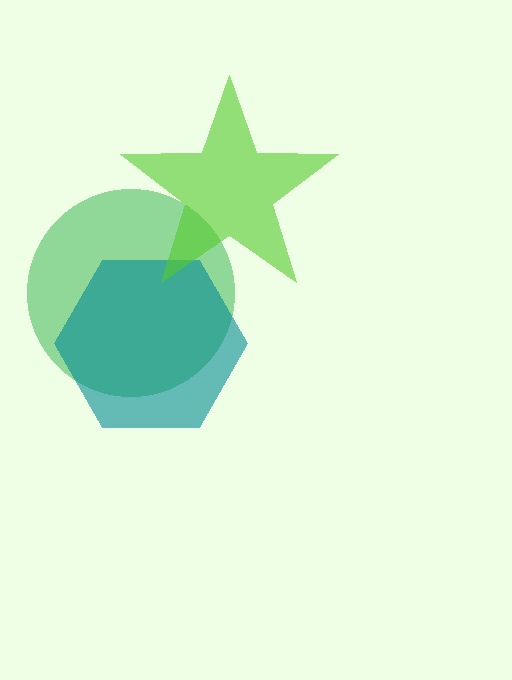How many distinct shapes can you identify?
There are 3 distinct shapes: a green circle, a teal hexagon, a lime star.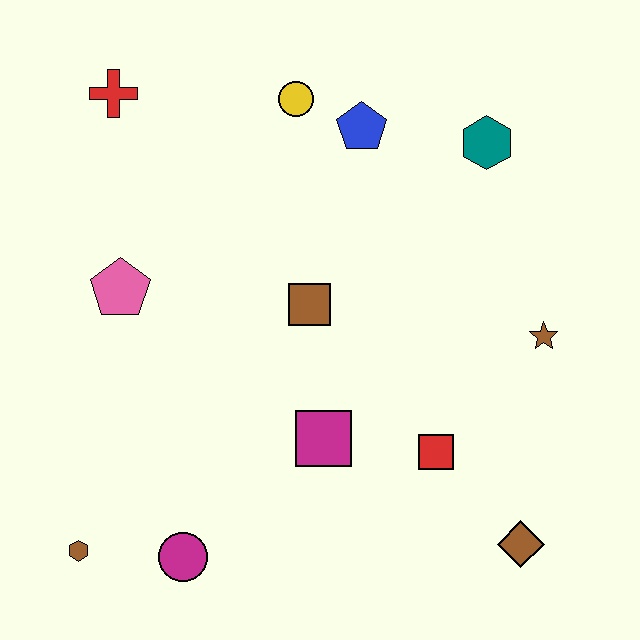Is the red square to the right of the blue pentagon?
Yes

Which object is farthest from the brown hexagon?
The teal hexagon is farthest from the brown hexagon.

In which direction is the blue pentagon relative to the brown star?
The blue pentagon is above the brown star.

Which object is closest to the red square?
The magenta square is closest to the red square.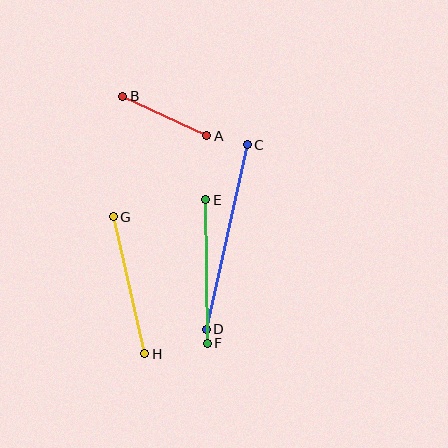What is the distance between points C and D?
The distance is approximately 189 pixels.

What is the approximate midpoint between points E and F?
The midpoint is at approximately (206, 271) pixels.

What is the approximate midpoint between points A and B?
The midpoint is at approximately (165, 116) pixels.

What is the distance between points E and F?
The distance is approximately 144 pixels.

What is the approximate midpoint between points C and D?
The midpoint is at approximately (227, 237) pixels.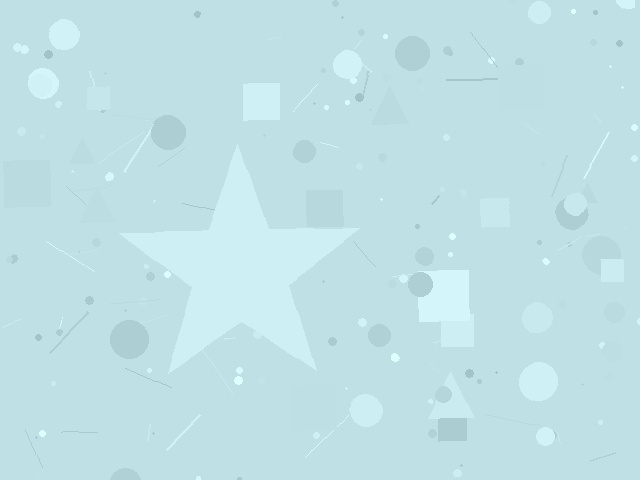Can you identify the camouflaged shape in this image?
The camouflaged shape is a star.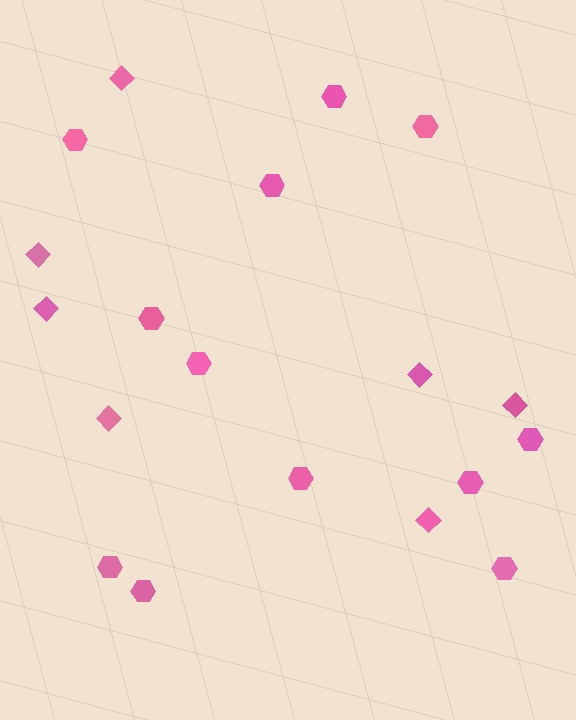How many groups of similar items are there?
There are 2 groups: one group of diamonds (7) and one group of hexagons (12).